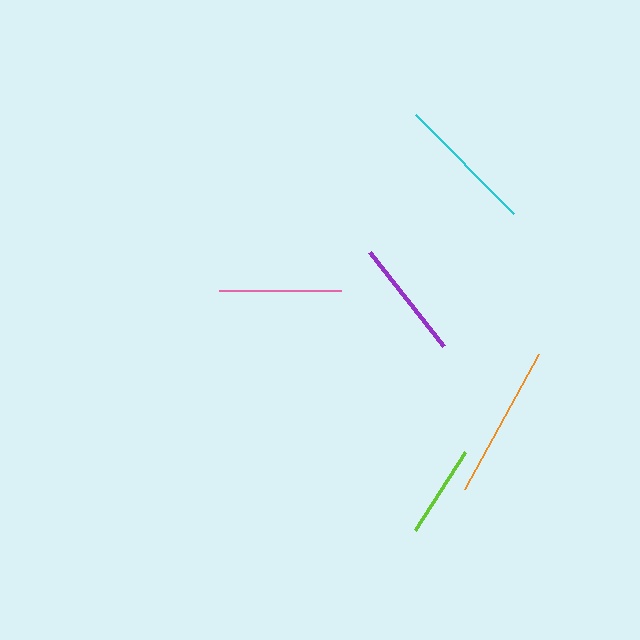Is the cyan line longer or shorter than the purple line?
The cyan line is longer than the purple line.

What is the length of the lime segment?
The lime segment is approximately 92 pixels long.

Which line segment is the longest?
The orange line is the longest at approximately 154 pixels.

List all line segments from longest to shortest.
From longest to shortest: orange, cyan, pink, purple, lime.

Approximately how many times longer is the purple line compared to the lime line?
The purple line is approximately 1.3 times the length of the lime line.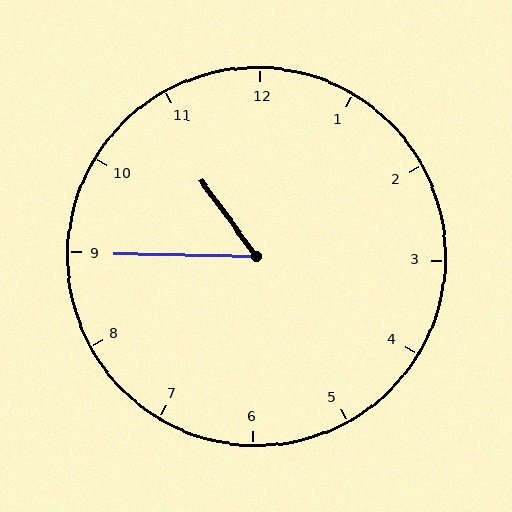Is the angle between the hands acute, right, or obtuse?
It is acute.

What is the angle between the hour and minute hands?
Approximately 52 degrees.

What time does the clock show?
10:45.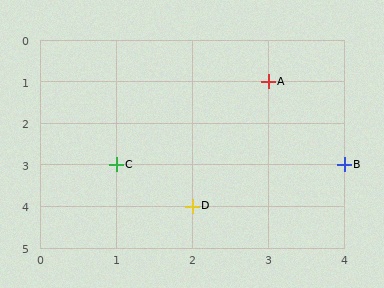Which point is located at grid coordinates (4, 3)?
Point B is at (4, 3).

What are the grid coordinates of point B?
Point B is at grid coordinates (4, 3).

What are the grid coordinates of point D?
Point D is at grid coordinates (2, 4).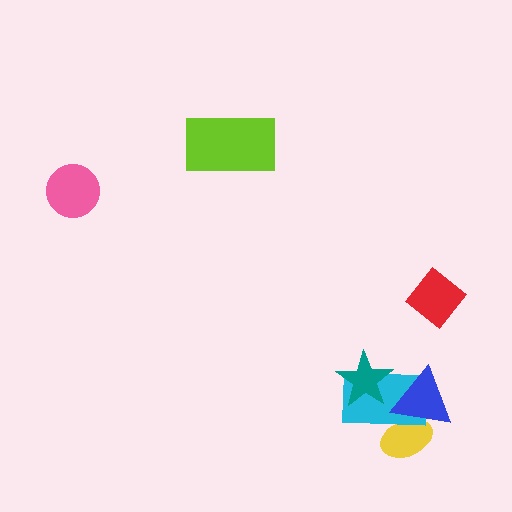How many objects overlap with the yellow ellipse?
2 objects overlap with the yellow ellipse.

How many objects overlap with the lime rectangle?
0 objects overlap with the lime rectangle.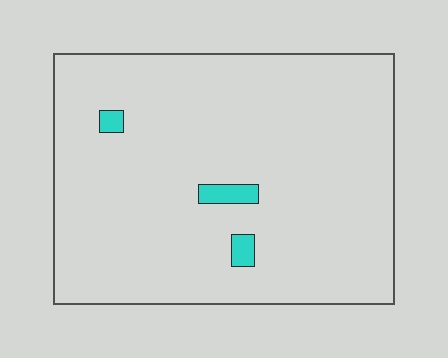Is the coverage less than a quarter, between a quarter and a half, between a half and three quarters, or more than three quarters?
Less than a quarter.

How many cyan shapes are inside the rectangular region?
3.